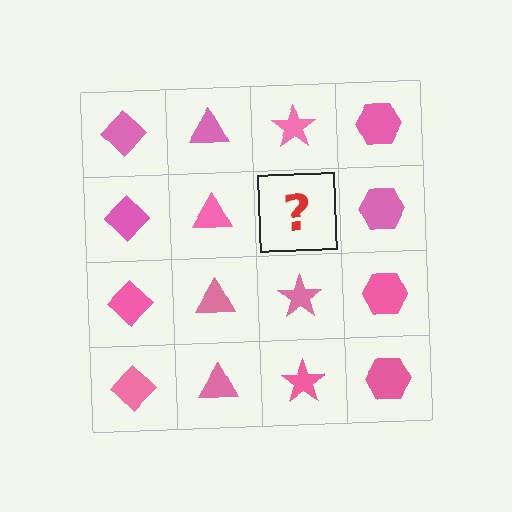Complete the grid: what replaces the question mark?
The question mark should be replaced with a pink star.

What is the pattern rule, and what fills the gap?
The rule is that each column has a consistent shape. The gap should be filled with a pink star.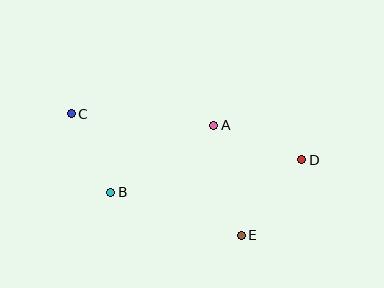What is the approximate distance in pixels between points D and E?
The distance between D and E is approximately 97 pixels.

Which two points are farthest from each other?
Points C and D are farthest from each other.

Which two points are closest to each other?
Points B and C are closest to each other.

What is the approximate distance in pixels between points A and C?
The distance between A and C is approximately 143 pixels.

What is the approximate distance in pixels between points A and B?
The distance between A and B is approximately 123 pixels.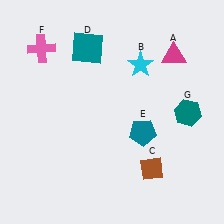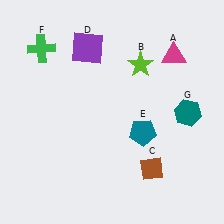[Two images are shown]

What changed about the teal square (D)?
In Image 1, D is teal. In Image 2, it changed to purple.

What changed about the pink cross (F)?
In Image 1, F is pink. In Image 2, it changed to green.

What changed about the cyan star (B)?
In Image 1, B is cyan. In Image 2, it changed to lime.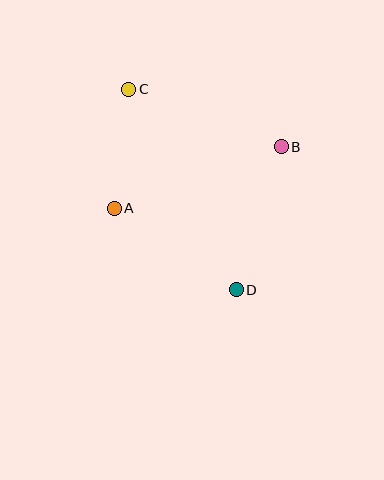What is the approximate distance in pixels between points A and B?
The distance between A and B is approximately 178 pixels.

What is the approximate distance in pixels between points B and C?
The distance between B and C is approximately 163 pixels.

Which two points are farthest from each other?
Points C and D are farthest from each other.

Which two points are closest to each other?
Points A and C are closest to each other.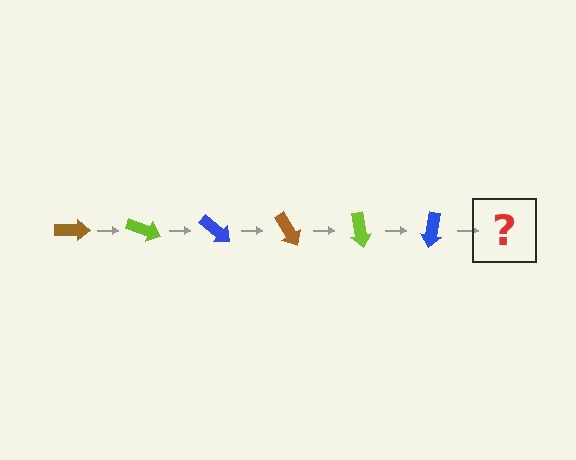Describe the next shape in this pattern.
It should be a brown arrow, rotated 120 degrees from the start.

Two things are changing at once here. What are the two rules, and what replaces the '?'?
The two rules are that it rotates 20 degrees each step and the color cycles through brown, lime, and blue. The '?' should be a brown arrow, rotated 120 degrees from the start.